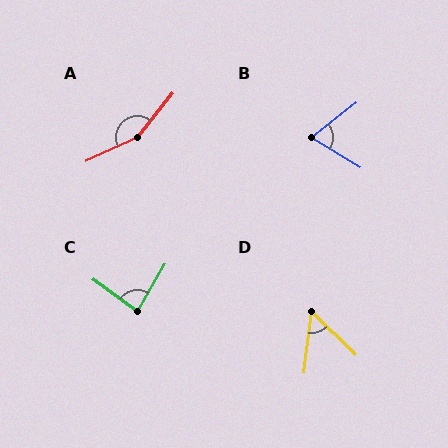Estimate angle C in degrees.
Approximately 83 degrees.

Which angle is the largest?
A, at approximately 153 degrees.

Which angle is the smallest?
D, at approximately 52 degrees.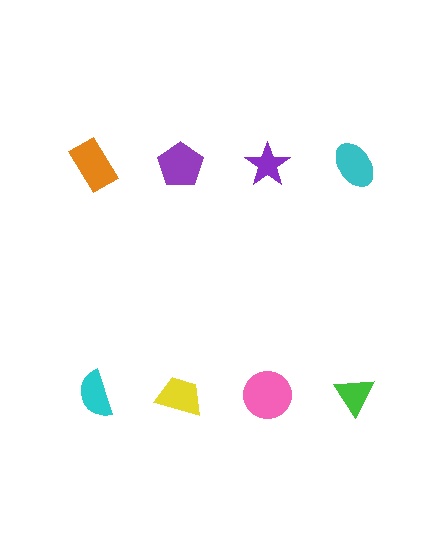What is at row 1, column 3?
A purple star.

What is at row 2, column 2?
A yellow trapezoid.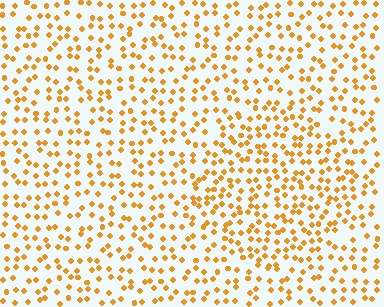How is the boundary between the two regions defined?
The boundary is defined by a change in element density (approximately 1.5x ratio). All elements are the same color, size, and shape.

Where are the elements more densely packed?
The elements are more densely packed inside the circle boundary.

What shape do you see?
I see a circle.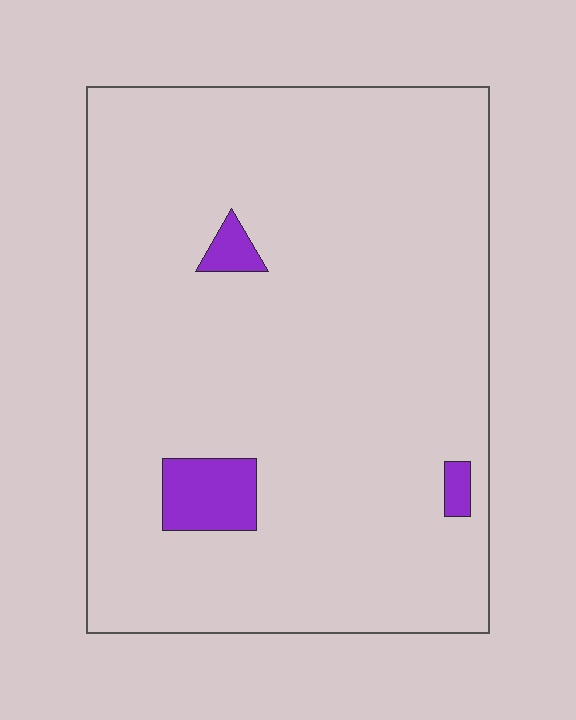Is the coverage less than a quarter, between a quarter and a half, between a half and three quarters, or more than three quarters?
Less than a quarter.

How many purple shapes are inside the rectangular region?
3.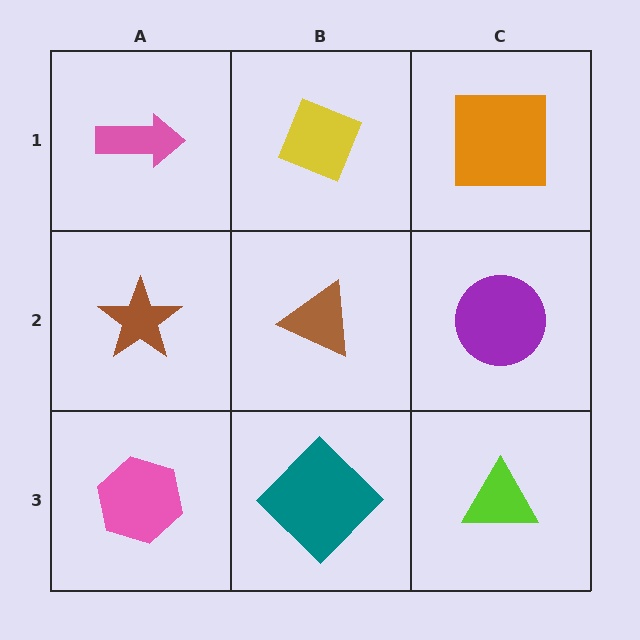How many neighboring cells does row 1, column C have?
2.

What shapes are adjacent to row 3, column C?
A purple circle (row 2, column C), a teal diamond (row 3, column B).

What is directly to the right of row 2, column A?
A brown triangle.